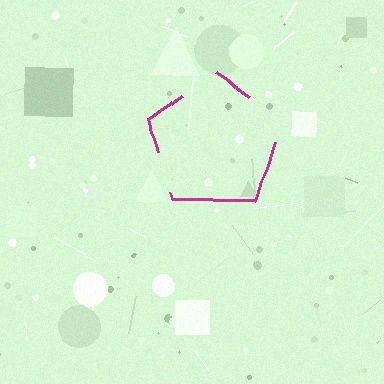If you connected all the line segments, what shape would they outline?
They would outline a pentagon.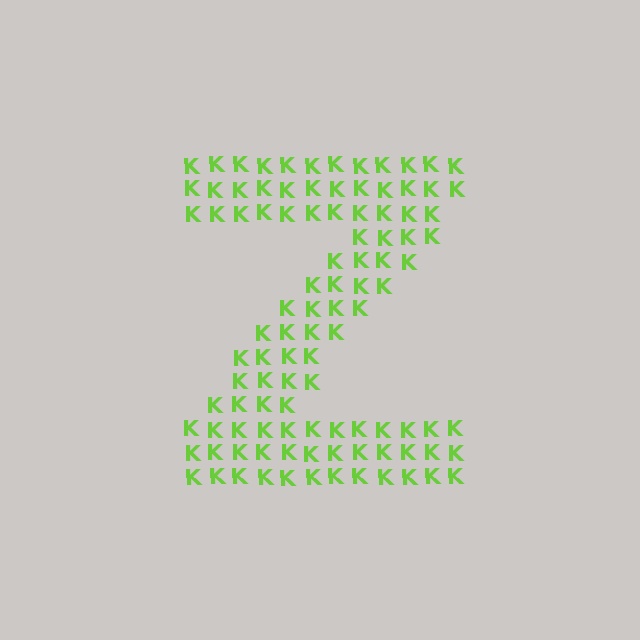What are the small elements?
The small elements are letter K's.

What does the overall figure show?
The overall figure shows the letter Z.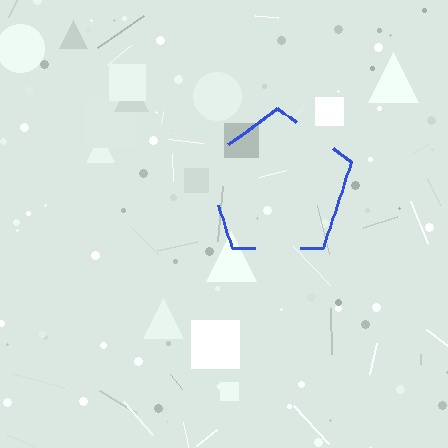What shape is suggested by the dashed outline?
The dashed outline suggests a pentagon.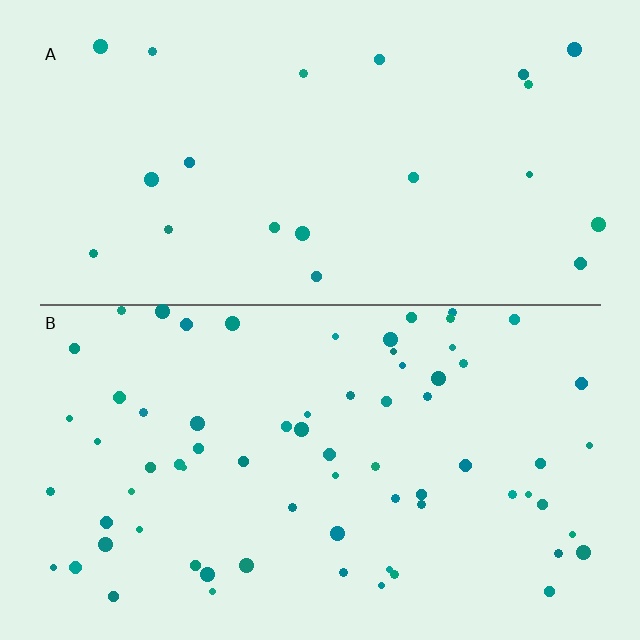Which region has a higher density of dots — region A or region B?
B (the bottom).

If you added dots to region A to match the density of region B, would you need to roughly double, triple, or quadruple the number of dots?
Approximately triple.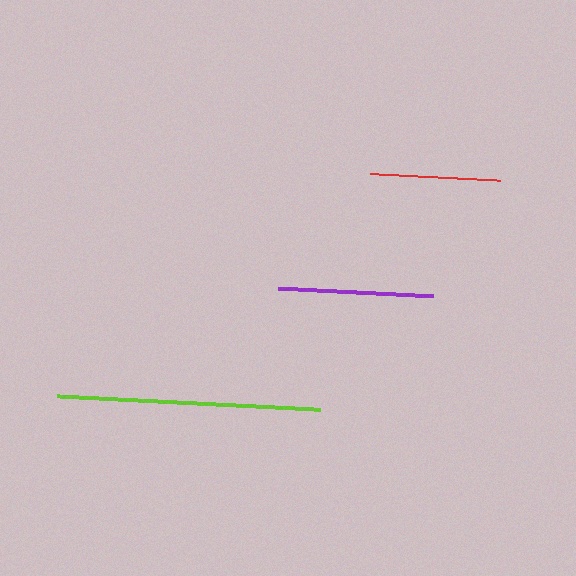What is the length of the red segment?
The red segment is approximately 130 pixels long.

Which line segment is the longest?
The lime line is the longest at approximately 263 pixels.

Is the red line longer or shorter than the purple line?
The purple line is longer than the red line.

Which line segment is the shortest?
The red line is the shortest at approximately 130 pixels.